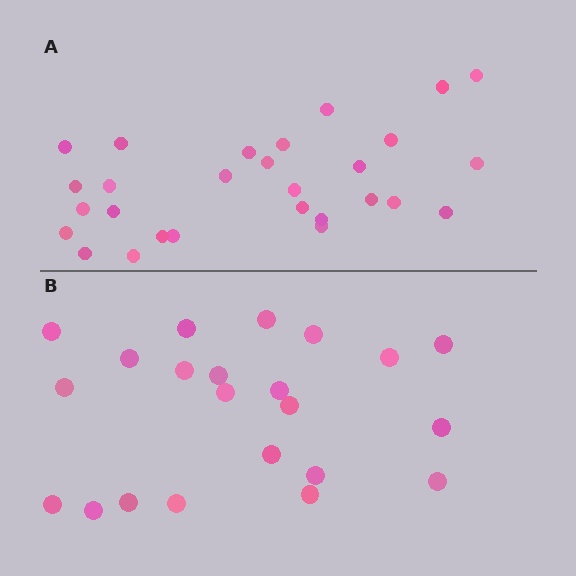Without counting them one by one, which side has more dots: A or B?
Region A (the top region) has more dots.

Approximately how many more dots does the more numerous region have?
Region A has about 6 more dots than region B.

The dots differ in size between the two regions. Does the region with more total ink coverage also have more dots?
No. Region B has more total ink coverage because its dots are larger, but region A actually contains more individual dots. Total area can be misleading — the number of items is what matters here.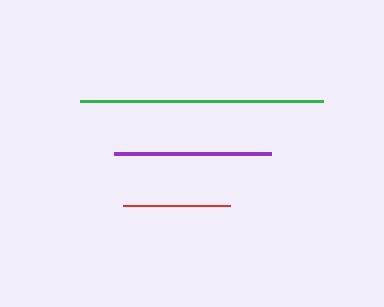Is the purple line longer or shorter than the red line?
The purple line is longer than the red line.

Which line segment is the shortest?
The red line is the shortest at approximately 107 pixels.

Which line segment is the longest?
The green line is the longest at approximately 244 pixels.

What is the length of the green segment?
The green segment is approximately 244 pixels long.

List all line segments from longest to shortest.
From longest to shortest: green, purple, red.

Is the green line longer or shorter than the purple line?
The green line is longer than the purple line.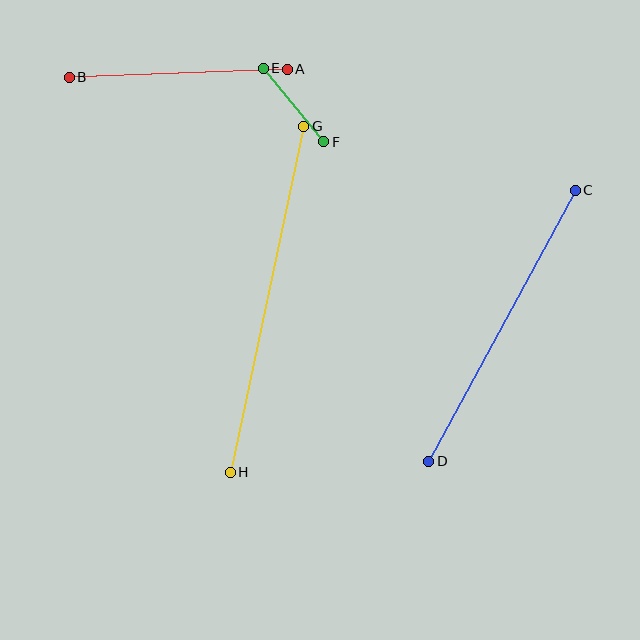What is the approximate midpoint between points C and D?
The midpoint is at approximately (502, 326) pixels.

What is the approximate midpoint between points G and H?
The midpoint is at approximately (267, 299) pixels.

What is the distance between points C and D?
The distance is approximately 308 pixels.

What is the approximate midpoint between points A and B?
The midpoint is at approximately (178, 73) pixels.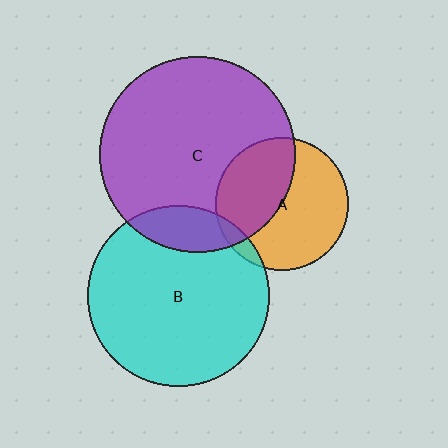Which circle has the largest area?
Circle C (purple).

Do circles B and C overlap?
Yes.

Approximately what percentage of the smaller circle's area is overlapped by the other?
Approximately 15%.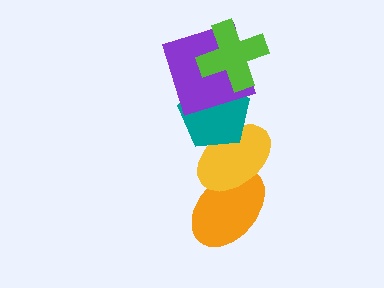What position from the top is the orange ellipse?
The orange ellipse is 5th from the top.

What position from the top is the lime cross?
The lime cross is 1st from the top.